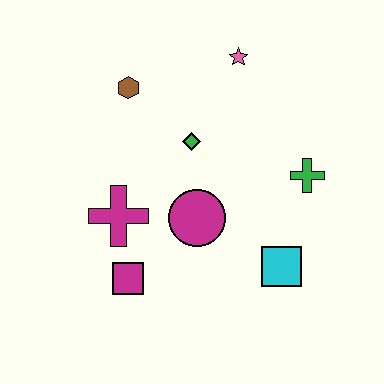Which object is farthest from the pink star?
The magenta square is farthest from the pink star.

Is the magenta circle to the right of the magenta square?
Yes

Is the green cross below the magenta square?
No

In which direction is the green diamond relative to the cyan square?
The green diamond is above the cyan square.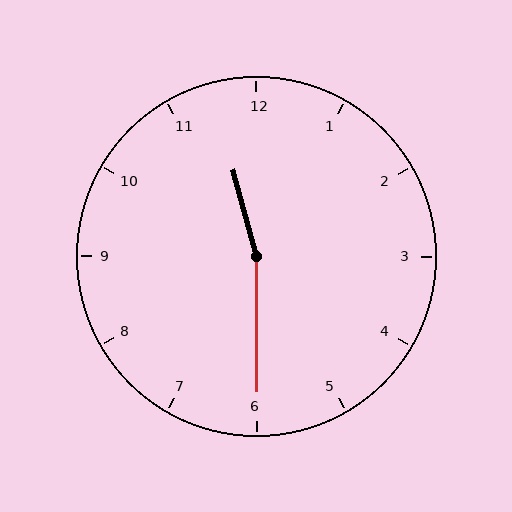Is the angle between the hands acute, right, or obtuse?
It is obtuse.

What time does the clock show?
11:30.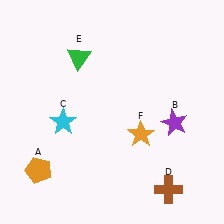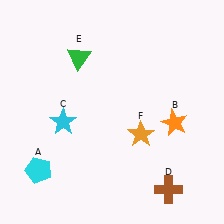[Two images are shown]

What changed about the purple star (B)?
In Image 1, B is purple. In Image 2, it changed to orange.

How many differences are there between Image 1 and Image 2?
There are 2 differences between the two images.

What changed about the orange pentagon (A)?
In Image 1, A is orange. In Image 2, it changed to cyan.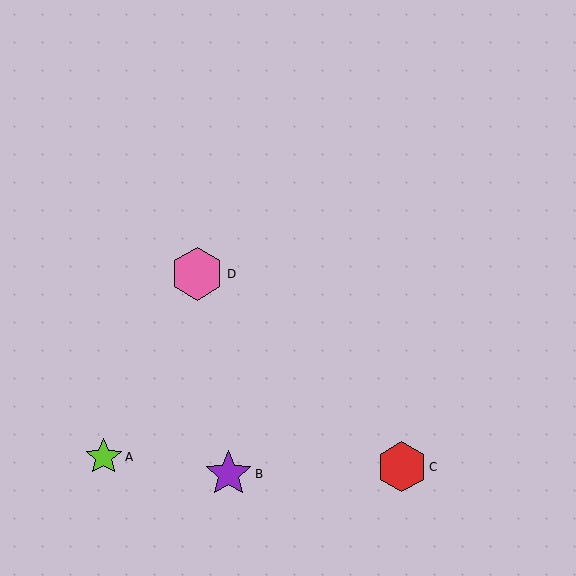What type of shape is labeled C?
Shape C is a red hexagon.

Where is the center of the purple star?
The center of the purple star is at (228, 474).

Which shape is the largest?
The pink hexagon (labeled D) is the largest.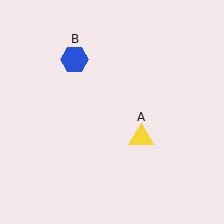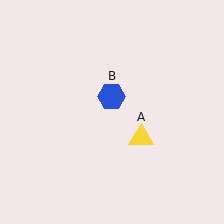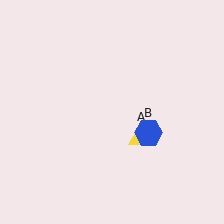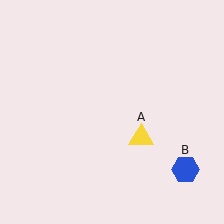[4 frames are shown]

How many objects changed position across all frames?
1 object changed position: blue hexagon (object B).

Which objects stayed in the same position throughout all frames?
Yellow triangle (object A) remained stationary.